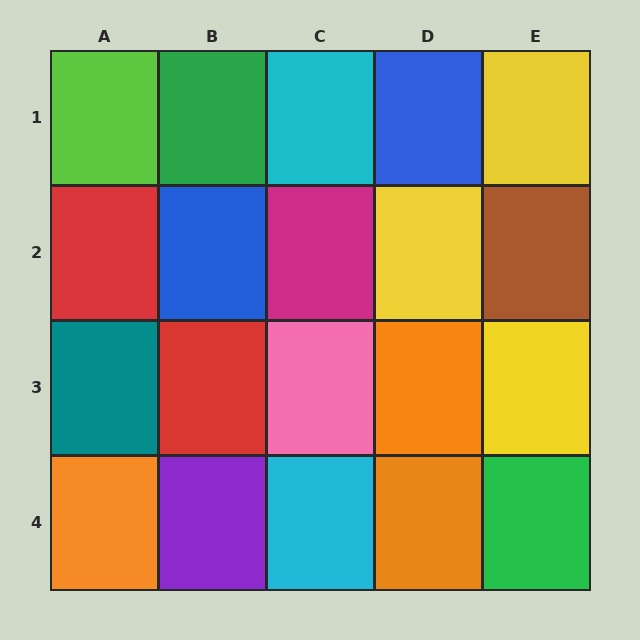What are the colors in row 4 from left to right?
Orange, purple, cyan, orange, green.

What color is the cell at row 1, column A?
Lime.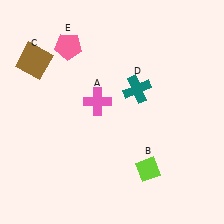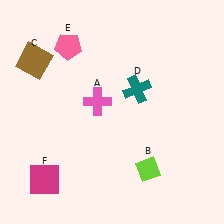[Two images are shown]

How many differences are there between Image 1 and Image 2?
There is 1 difference between the two images.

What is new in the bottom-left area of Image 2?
A magenta square (F) was added in the bottom-left area of Image 2.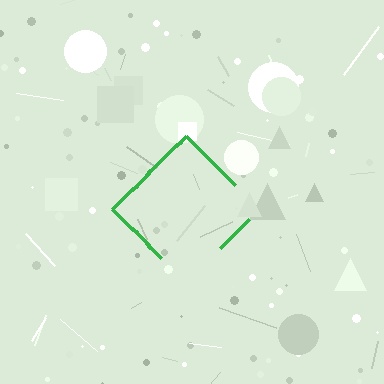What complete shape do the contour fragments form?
The contour fragments form a diamond.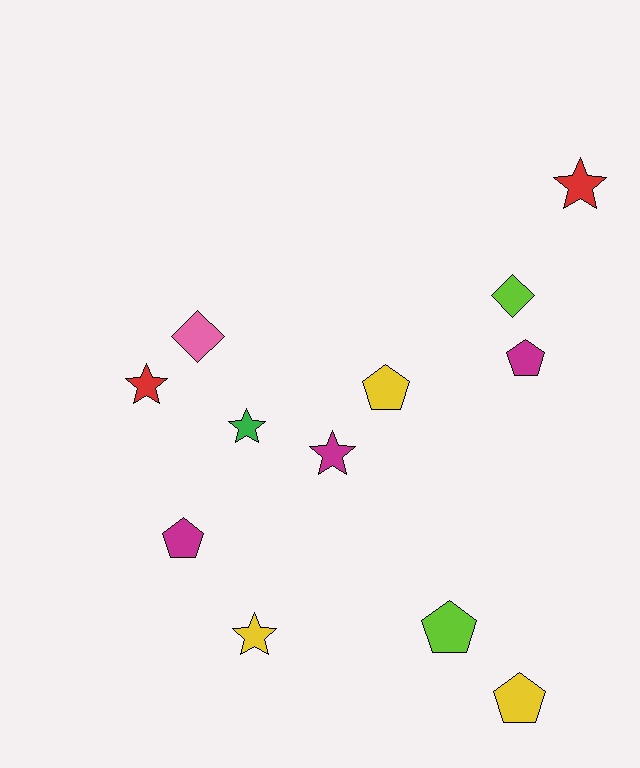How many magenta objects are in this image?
There are 3 magenta objects.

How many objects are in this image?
There are 12 objects.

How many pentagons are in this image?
There are 5 pentagons.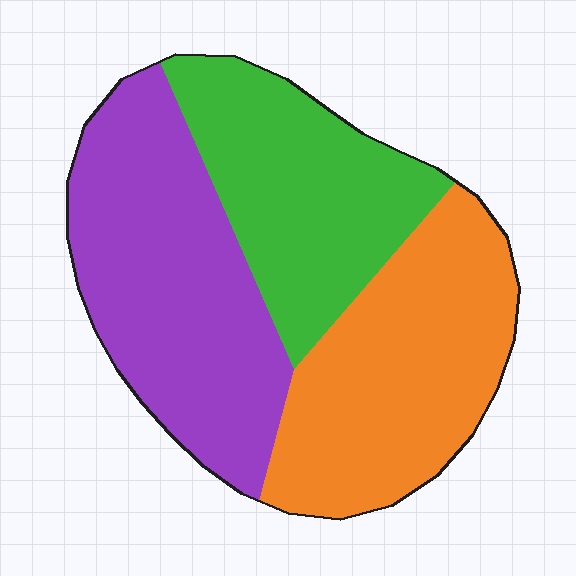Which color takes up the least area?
Green, at roughly 30%.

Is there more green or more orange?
Orange.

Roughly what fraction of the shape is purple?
Purple covers 37% of the shape.